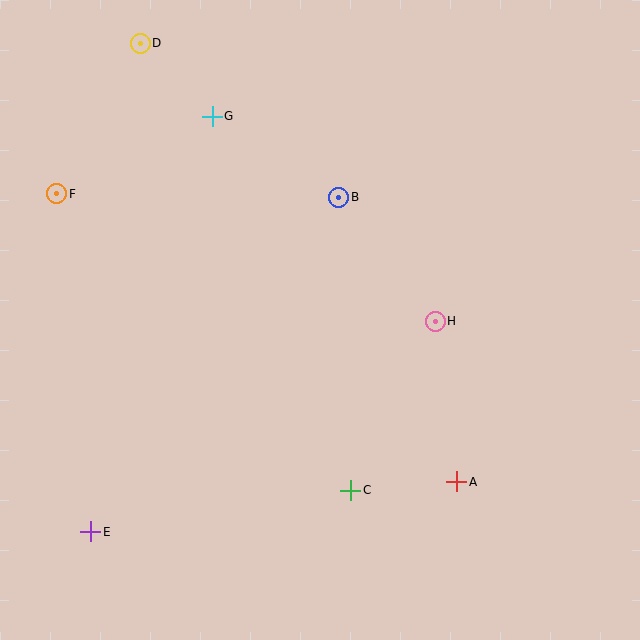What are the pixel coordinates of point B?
Point B is at (339, 197).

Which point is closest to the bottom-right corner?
Point A is closest to the bottom-right corner.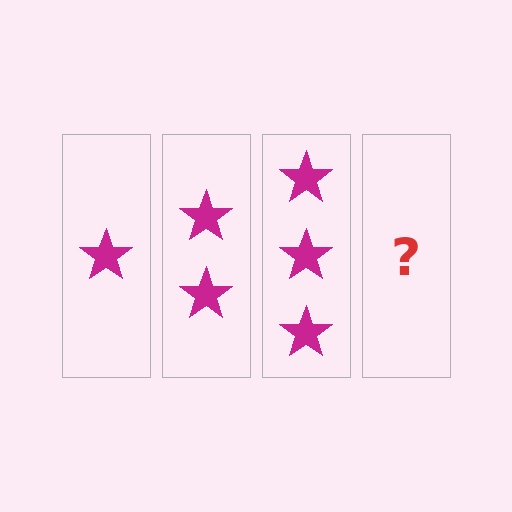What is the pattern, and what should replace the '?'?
The pattern is that each step adds one more star. The '?' should be 4 stars.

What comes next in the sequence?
The next element should be 4 stars.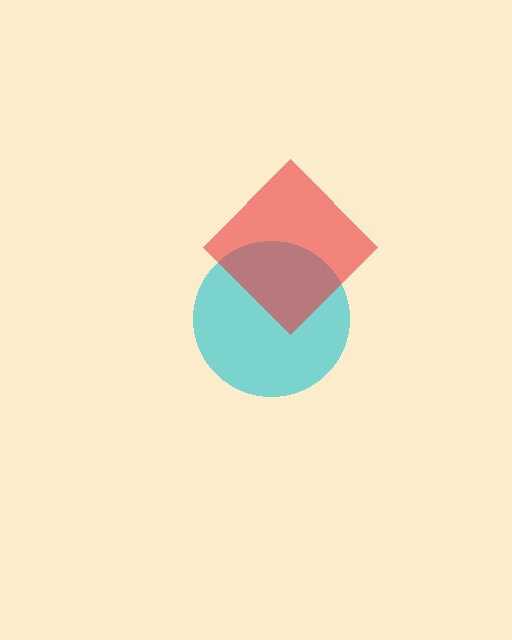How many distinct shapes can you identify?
There are 2 distinct shapes: a cyan circle, a red diamond.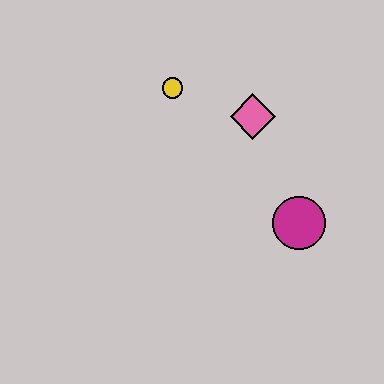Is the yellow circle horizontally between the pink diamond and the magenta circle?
No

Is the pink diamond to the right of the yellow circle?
Yes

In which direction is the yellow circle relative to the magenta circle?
The yellow circle is above the magenta circle.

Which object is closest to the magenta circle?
The pink diamond is closest to the magenta circle.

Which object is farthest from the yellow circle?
The magenta circle is farthest from the yellow circle.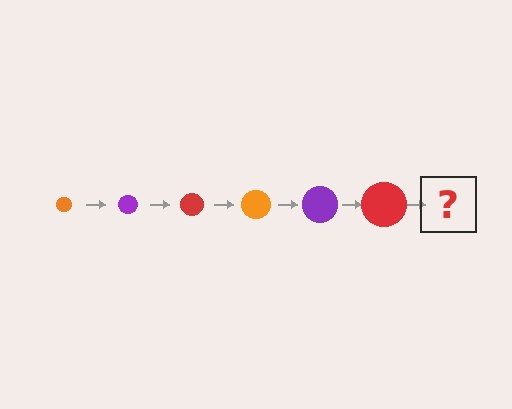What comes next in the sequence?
The next element should be an orange circle, larger than the previous one.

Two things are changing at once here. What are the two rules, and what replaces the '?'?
The two rules are that the circle grows larger each step and the color cycles through orange, purple, and red. The '?' should be an orange circle, larger than the previous one.